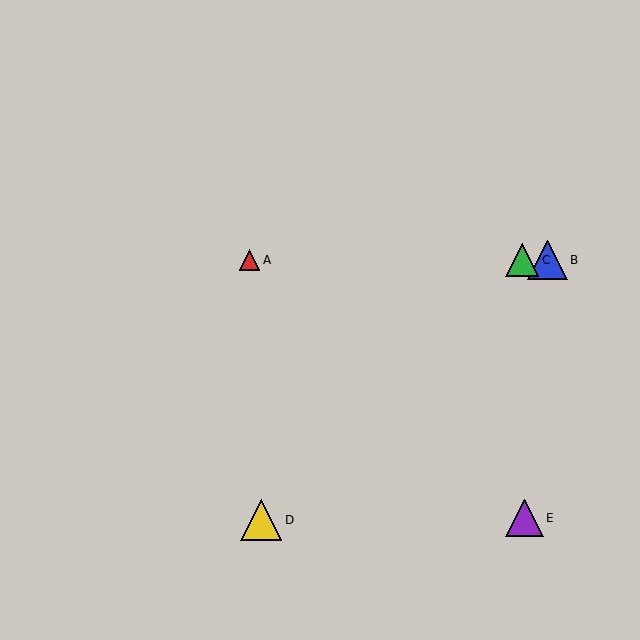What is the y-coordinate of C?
Object C is at y≈260.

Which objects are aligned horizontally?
Objects A, B, C are aligned horizontally.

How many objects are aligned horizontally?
3 objects (A, B, C) are aligned horizontally.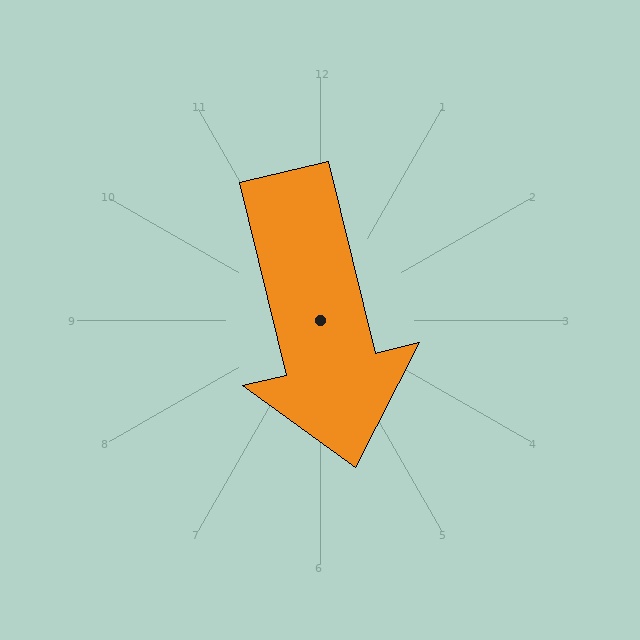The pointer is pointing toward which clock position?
Roughly 6 o'clock.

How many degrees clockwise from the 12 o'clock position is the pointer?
Approximately 166 degrees.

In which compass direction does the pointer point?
South.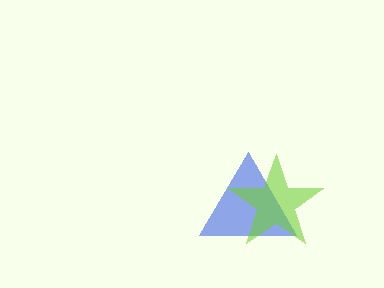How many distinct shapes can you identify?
There are 2 distinct shapes: a blue triangle, a lime star.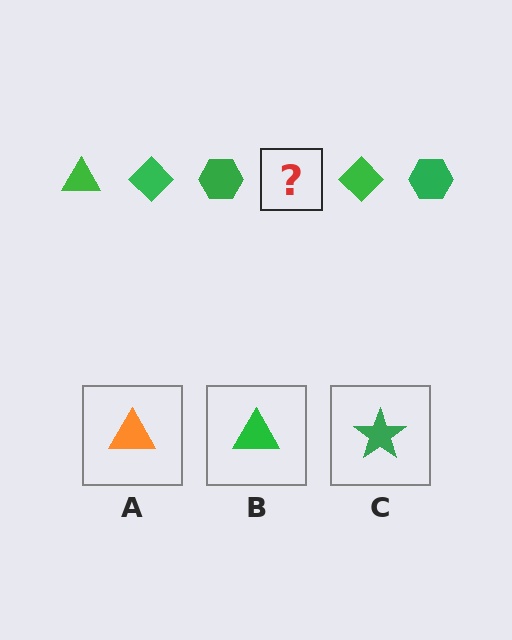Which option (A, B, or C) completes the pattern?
B.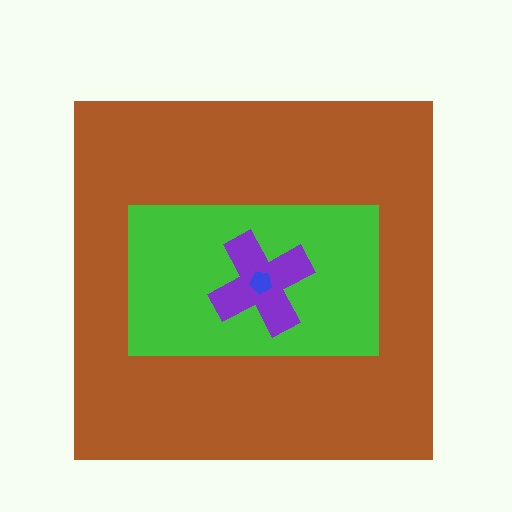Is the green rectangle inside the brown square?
Yes.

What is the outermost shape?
The brown square.